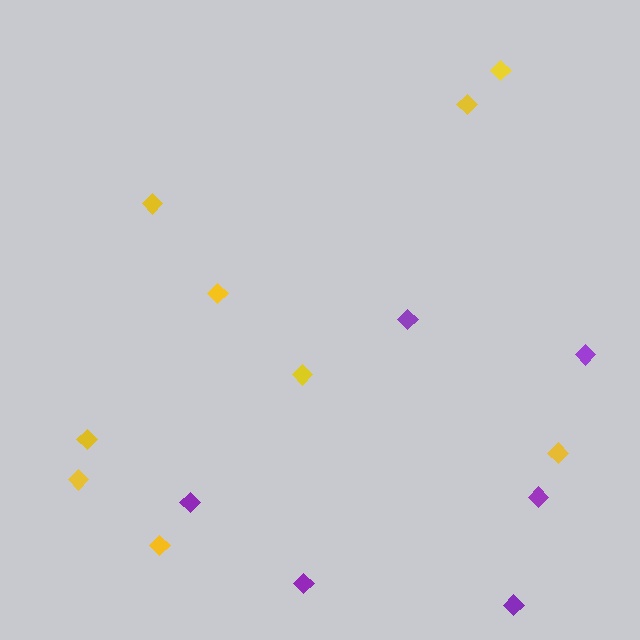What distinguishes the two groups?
There are 2 groups: one group of purple diamonds (6) and one group of yellow diamonds (9).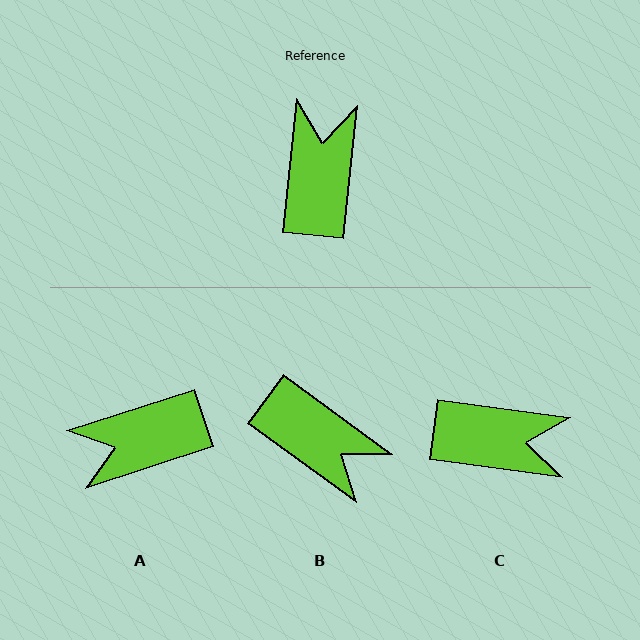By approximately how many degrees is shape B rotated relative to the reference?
Approximately 120 degrees clockwise.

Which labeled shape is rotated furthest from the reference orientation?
B, about 120 degrees away.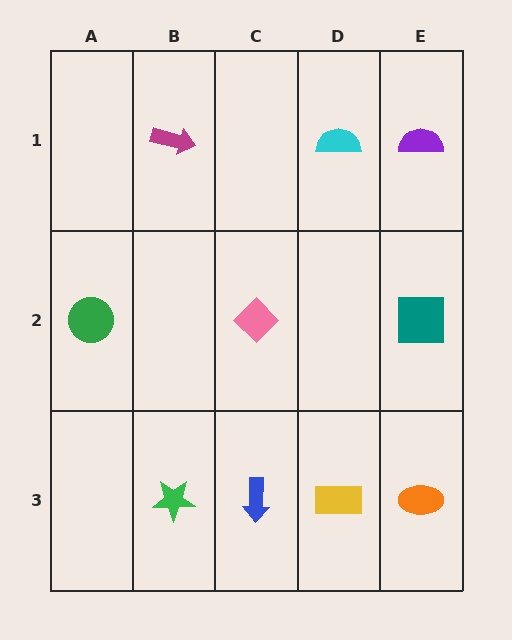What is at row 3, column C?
A blue arrow.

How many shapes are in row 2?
3 shapes.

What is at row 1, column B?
A magenta arrow.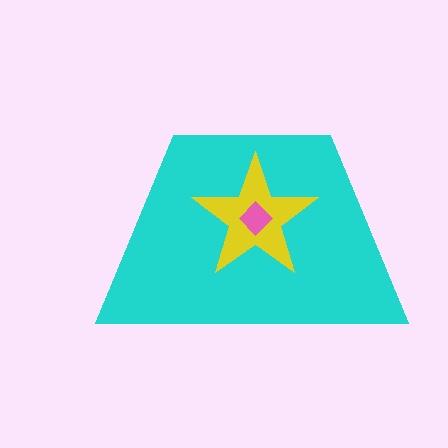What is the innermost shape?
The pink diamond.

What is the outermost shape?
The cyan trapezoid.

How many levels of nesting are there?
3.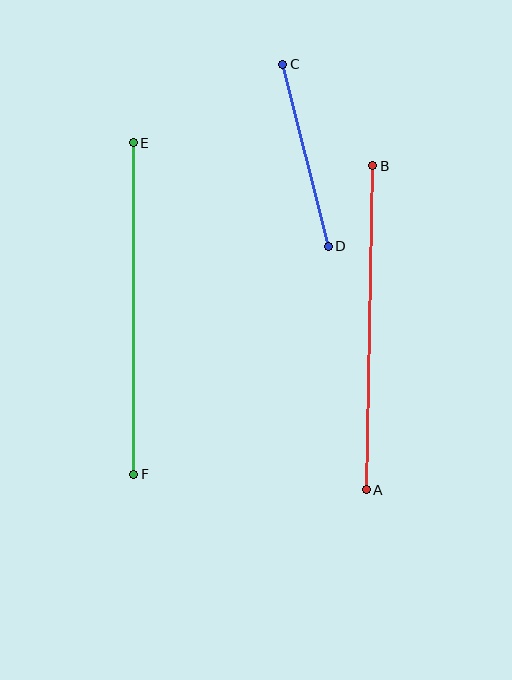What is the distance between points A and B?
The distance is approximately 324 pixels.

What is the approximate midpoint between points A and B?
The midpoint is at approximately (369, 328) pixels.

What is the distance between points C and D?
The distance is approximately 188 pixels.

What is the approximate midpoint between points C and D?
The midpoint is at approximately (306, 155) pixels.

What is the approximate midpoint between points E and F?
The midpoint is at approximately (134, 309) pixels.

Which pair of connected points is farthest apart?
Points E and F are farthest apart.